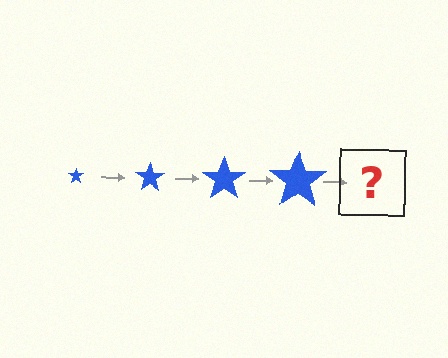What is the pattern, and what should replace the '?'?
The pattern is that the star gets progressively larger each step. The '?' should be a blue star, larger than the previous one.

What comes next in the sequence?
The next element should be a blue star, larger than the previous one.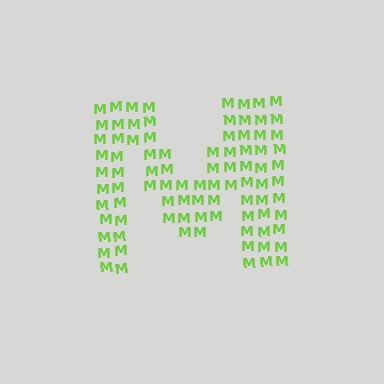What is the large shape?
The large shape is the letter M.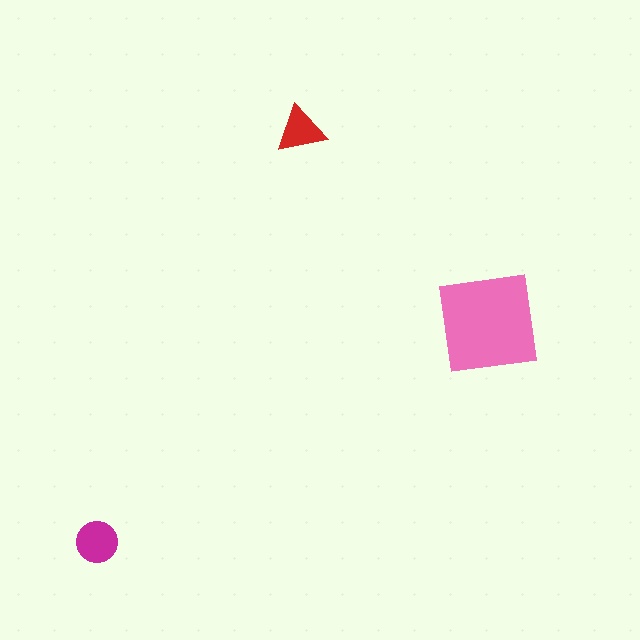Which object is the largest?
The pink square.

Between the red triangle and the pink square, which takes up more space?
The pink square.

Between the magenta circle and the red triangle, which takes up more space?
The magenta circle.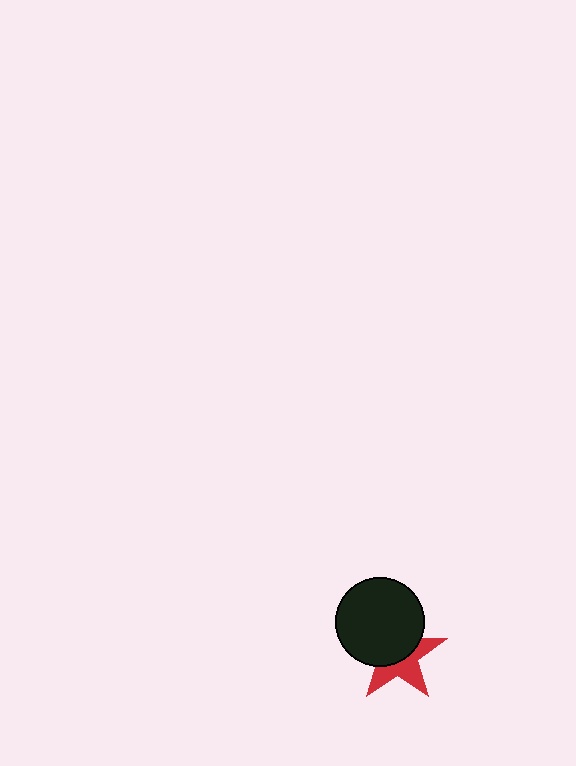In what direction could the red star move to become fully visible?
The red star could move toward the lower-right. That would shift it out from behind the black circle entirely.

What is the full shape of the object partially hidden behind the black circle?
The partially hidden object is a red star.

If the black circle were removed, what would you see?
You would see the complete red star.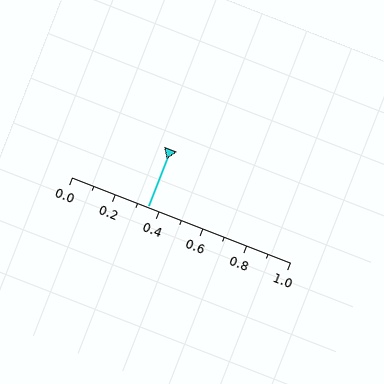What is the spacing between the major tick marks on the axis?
The major ticks are spaced 0.2 apart.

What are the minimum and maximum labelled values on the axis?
The axis runs from 0.0 to 1.0.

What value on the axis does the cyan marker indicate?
The marker indicates approximately 0.35.